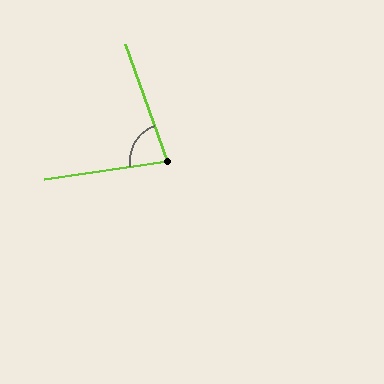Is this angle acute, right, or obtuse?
It is acute.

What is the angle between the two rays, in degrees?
Approximately 79 degrees.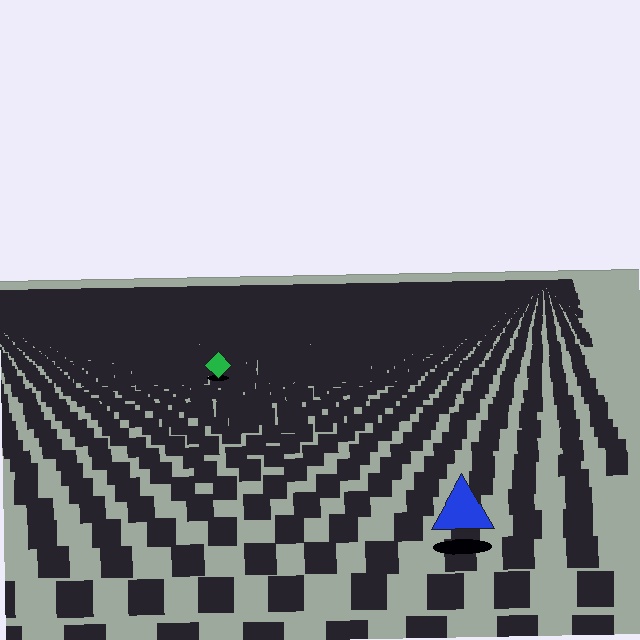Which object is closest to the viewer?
The blue triangle is closest. The texture marks near it are larger and more spread out.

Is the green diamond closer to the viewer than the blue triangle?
No. The blue triangle is closer — you can tell from the texture gradient: the ground texture is coarser near it.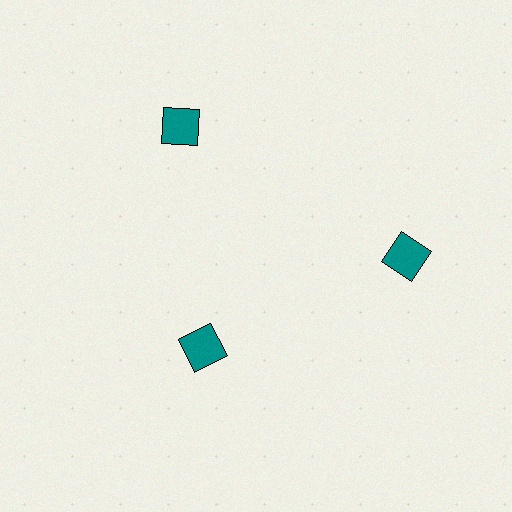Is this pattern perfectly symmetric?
No. The 3 teal squares are arranged in a ring, but one element near the 7 o'clock position is pulled inward toward the center, breaking the 3-fold rotational symmetry.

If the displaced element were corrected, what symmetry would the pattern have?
It would have 3-fold rotational symmetry — the pattern would map onto itself every 120 degrees.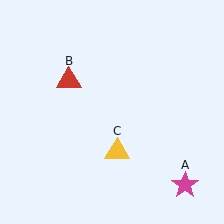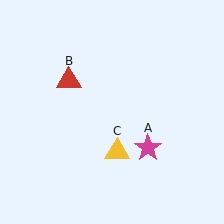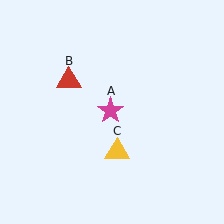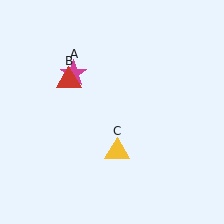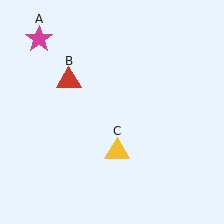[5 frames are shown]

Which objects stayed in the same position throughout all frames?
Red triangle (object B) and yellow triangle (object C) remained stationary.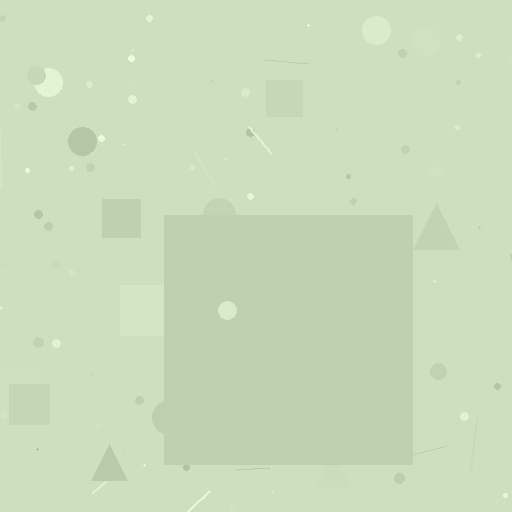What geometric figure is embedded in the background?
A square is embedded in the background.